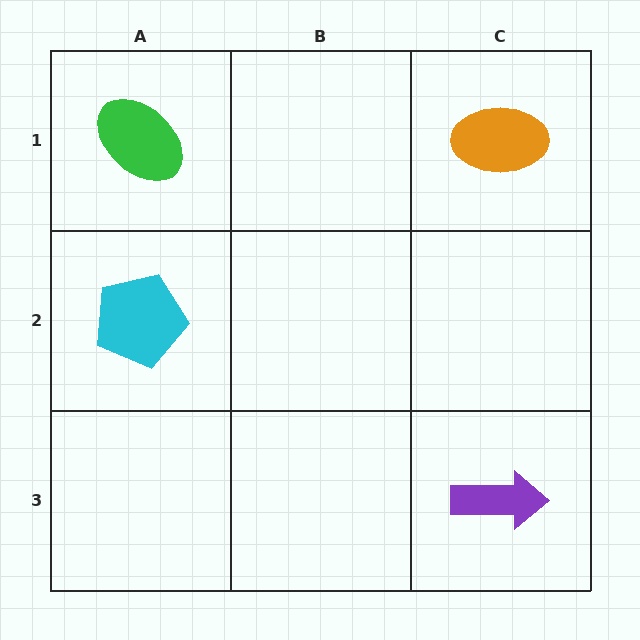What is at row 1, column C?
An orange ellipse.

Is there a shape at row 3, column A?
No, that cell is empty.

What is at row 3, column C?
A purple arrow.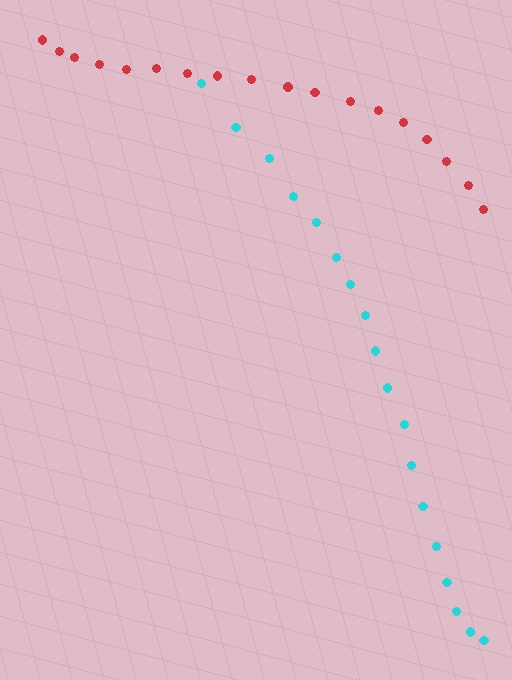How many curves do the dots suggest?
There are 2 distinct paths.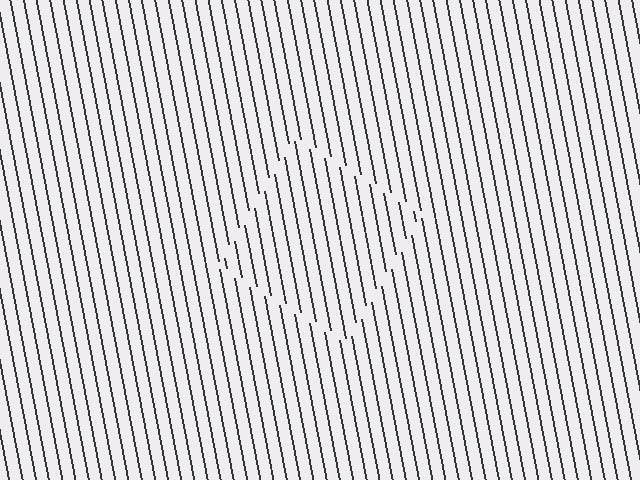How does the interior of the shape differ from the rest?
The interior of the shape contains the same grating, shifted by half a period — the contour is defined by the phase discontinuity where line-ends from the inner and outer gratings abut.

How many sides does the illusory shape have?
4 sides — the line-ends trace a square.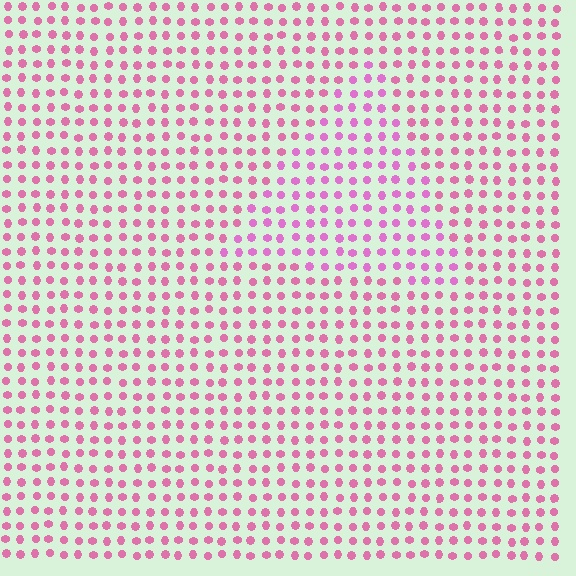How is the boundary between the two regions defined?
The boundary is defined purely by a slight shift in hue (about 19 degrees). Spacing, size, and orientation are identical on both sides.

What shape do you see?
I see a triangle.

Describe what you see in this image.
The image is filled with small pink elements in a uniform arrangement. A triangle-shaped region is visible where the elements are tinted to a slightly different hue, forming a subtle color boundary.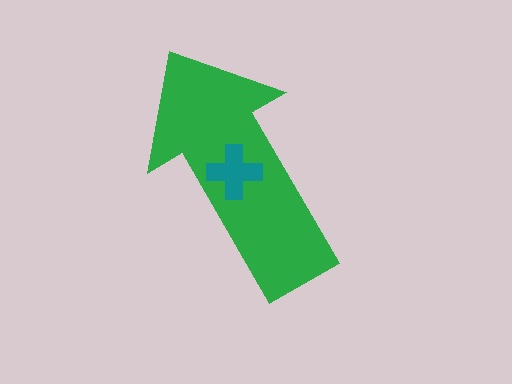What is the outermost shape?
The green arrow.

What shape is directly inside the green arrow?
The teal cross.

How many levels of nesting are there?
2.